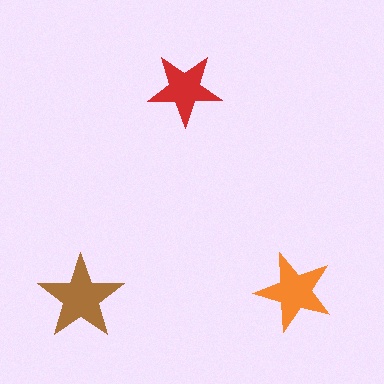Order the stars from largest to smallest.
the brown one, the orange one, the red one.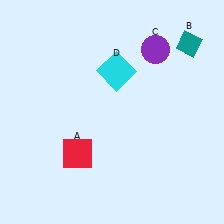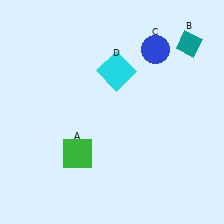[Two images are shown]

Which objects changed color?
A changed from red to green. C changed from purple to blue.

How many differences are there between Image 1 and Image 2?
There are 2 differences between the two images.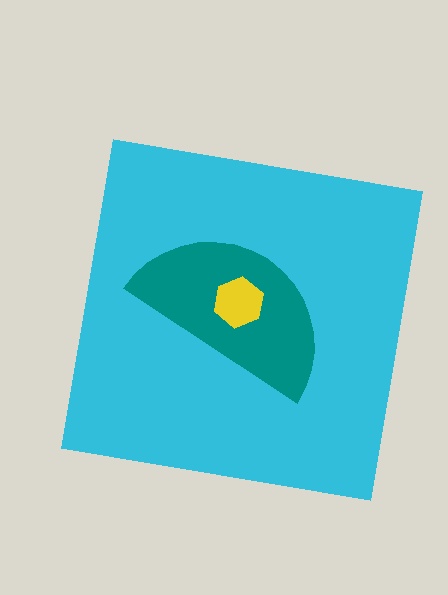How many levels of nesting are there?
3.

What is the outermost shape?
The cyan square.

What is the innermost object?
The yellow hexagon.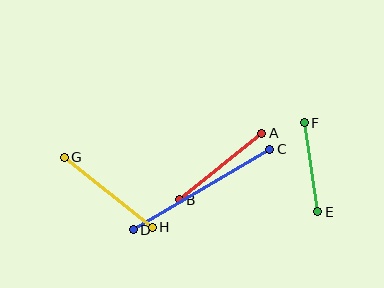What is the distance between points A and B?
The distance is approximately 106 pixels.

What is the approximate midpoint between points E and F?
The midpoint is at approximately (311, 167) pixels.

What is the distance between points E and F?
The distance is approximately 90 pixels.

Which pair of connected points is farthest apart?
Points C and D are farthest apart.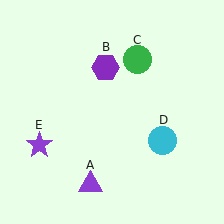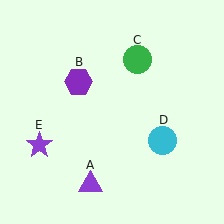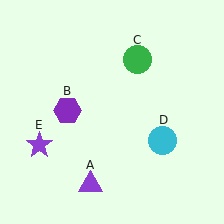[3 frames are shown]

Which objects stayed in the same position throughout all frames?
Purple triangle (object A) and green circle (object C) and cyan circle (object D) and purple star (object E) remained stationary.